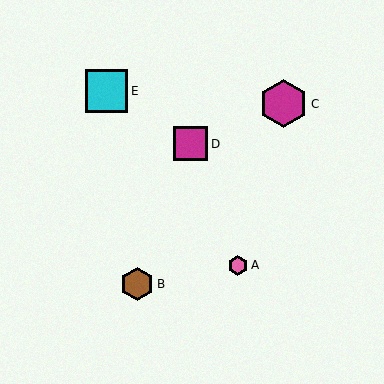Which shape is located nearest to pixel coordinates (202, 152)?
The magenta square (labeled D) at (191, 144) is nearest to that location.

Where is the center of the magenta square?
The center of the magenta square is at (191, 144).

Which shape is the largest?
The magenta hexagon (labeled C) is the largest.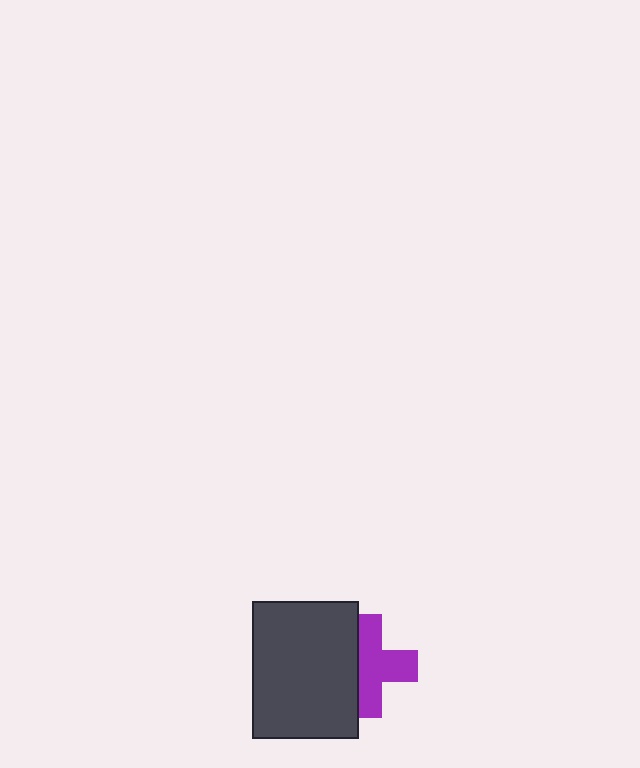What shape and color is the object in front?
The object in front is a dark gray rectangle.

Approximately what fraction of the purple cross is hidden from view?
Roughly 38% of the purple cross is hidden behind the dark gray rectangle.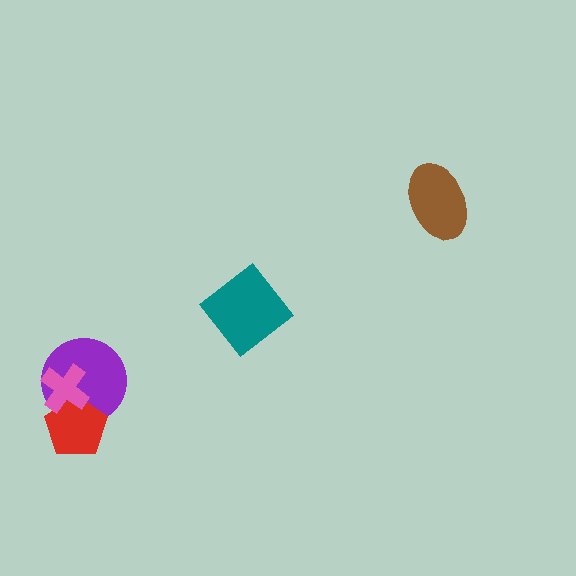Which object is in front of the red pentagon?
The pink cross is in front of the red pentagon.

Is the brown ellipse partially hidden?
No, no other shape covers it.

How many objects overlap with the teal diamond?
0 objects overlap with the teal diamond.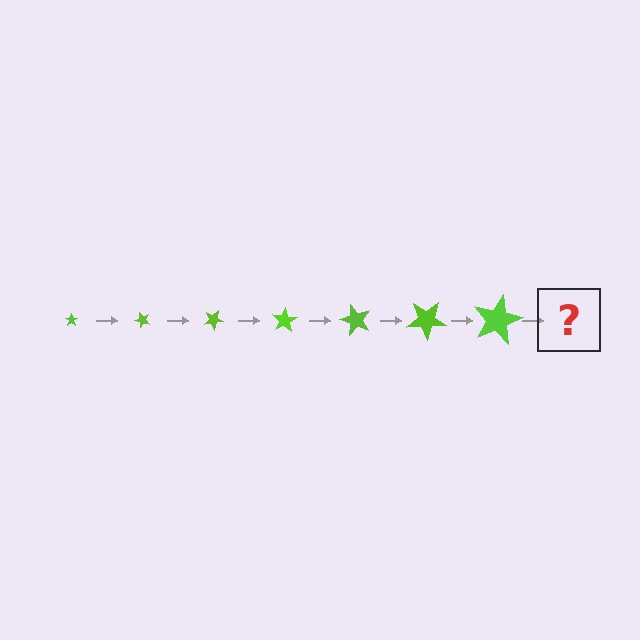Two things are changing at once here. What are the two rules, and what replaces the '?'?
The two rules are that the star grows larger each step and it rotates 50 degrees each step. The '?' should be a star, larger than the previous one and rotated 350 degrees from the start.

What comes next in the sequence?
The next element should be a star, larger than the previous one and rotated 350 degrees from the start.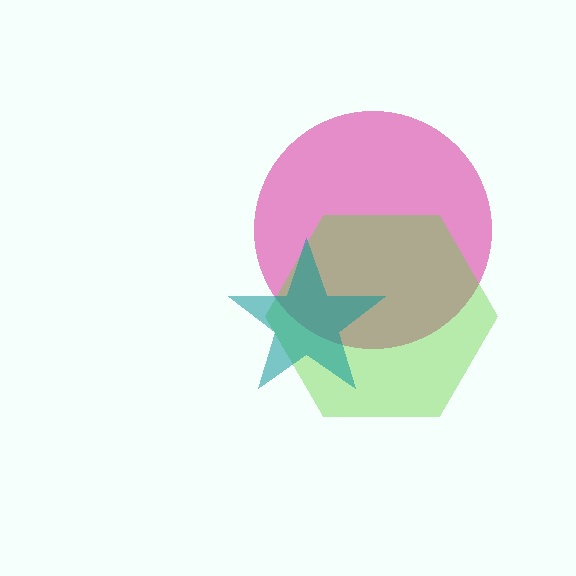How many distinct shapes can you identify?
There are 3 distinct shapes: a magenta circle, a lime hexagon, a teal star.